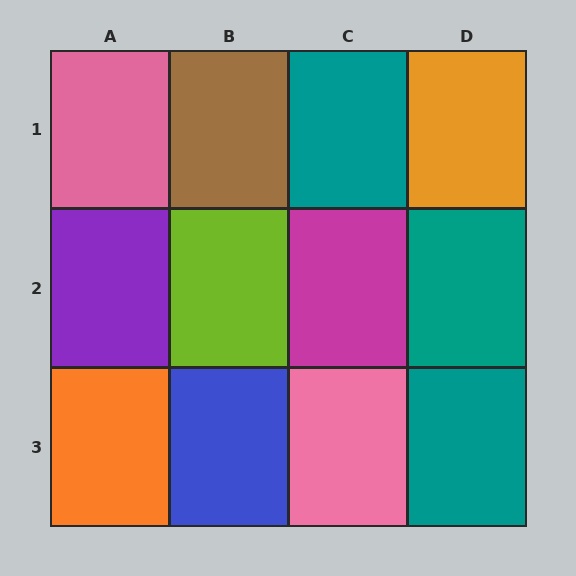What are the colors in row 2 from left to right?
Purple, lime, magenta, teal.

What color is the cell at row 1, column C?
Teal.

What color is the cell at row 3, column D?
Teal.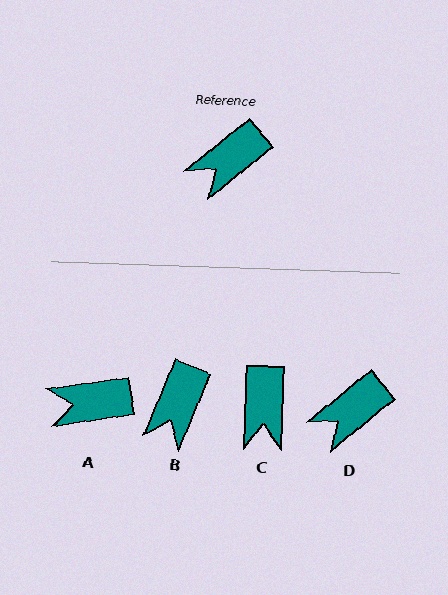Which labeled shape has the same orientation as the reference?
D.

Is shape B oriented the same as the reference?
No, it is off by about 28 degrees.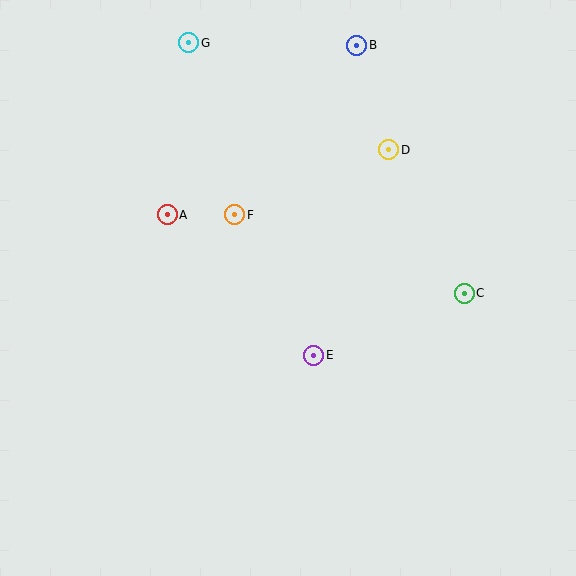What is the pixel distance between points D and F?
The distance between D and F is 167 pixels.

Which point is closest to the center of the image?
Point E at (314, 355) is closest to the center.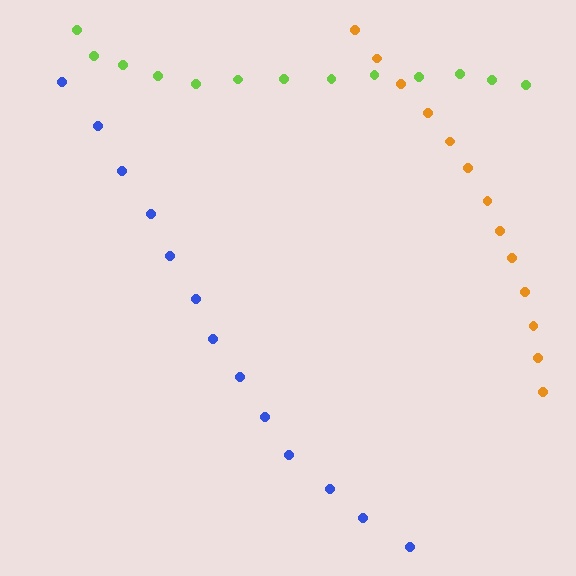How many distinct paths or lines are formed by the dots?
There are 3 distinct paths.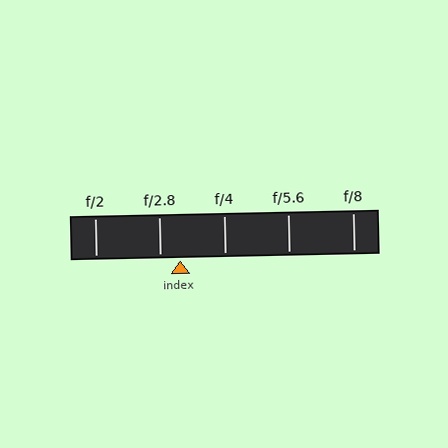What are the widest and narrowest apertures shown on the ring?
The widest aperture shown is f/2 and the narrowest is f/8.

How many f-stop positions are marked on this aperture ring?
There are 5 f-stop positions marked.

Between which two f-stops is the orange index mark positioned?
The index mark is between f/2.8 and f/4.